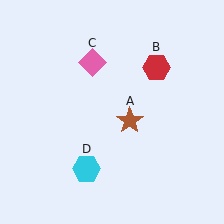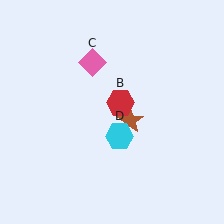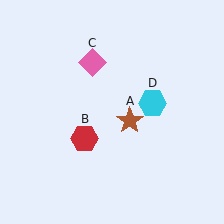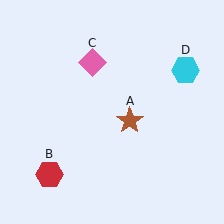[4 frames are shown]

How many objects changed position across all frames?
2 objects changed position: red hexagon (object B), cyan hexagon (object D).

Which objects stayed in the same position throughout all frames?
Brown star (object A) and pink diamond (object C) remained stationary.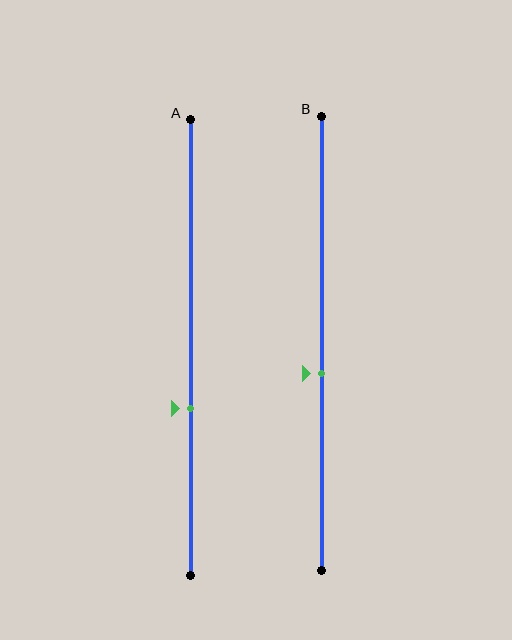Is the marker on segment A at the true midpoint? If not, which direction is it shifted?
No, the marker on segment A is shifted downward by about 13% of the segment length.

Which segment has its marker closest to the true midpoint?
Segment B has its marker closest to the true midpoint.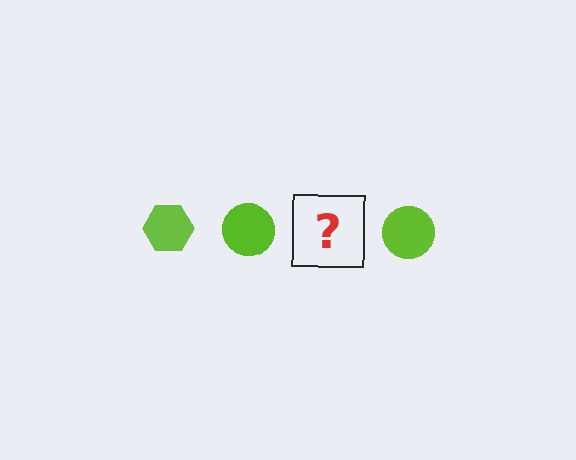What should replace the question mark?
The question mark should be replaced with a lime hexagon.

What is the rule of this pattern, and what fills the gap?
The rule is that the pattern cycles through hexagon, circle shapes in lime. The gap should be filled with a lime hexagon.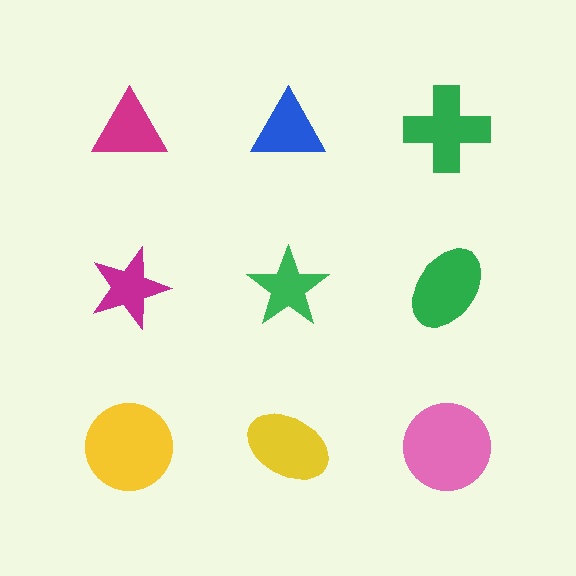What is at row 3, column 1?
A yellow circle.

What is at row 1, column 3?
A green cross.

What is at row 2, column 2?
A green star.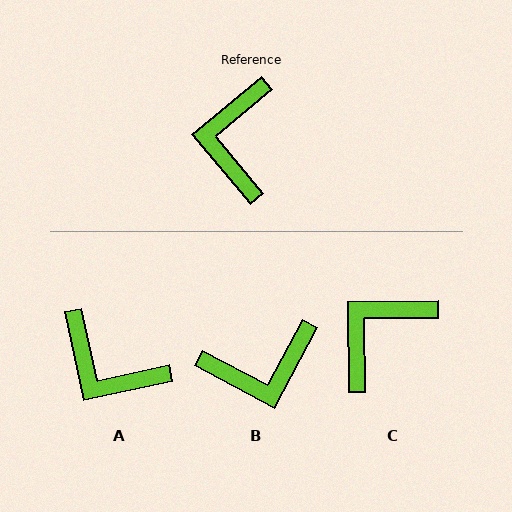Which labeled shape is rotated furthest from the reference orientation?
B, about 112 degrees away.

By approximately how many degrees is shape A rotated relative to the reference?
Approximately 63 degrees counter-clockwise.